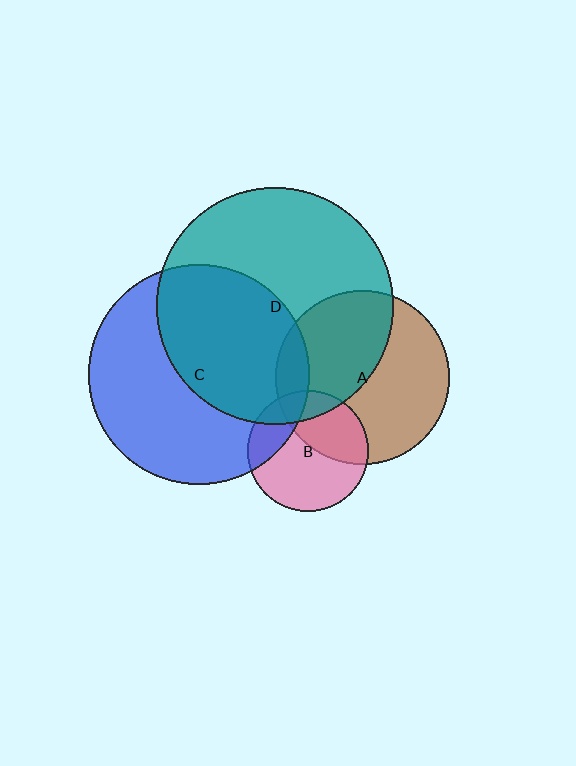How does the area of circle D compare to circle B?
Approximately 3.9 times.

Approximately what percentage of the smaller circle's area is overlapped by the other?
Approximately 25%.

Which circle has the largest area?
Circle D (teal).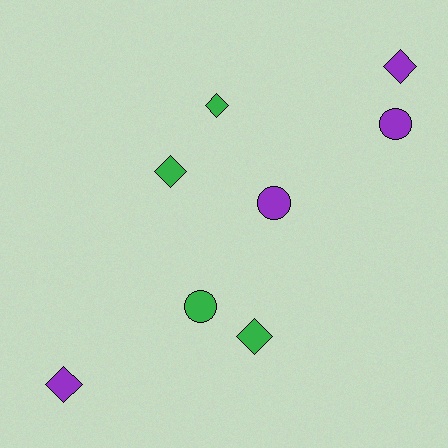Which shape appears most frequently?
Diamond, with 5 objects.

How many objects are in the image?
There are 8 objects.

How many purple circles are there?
There are 2 purple circles.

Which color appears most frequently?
Purple, with 4 objects.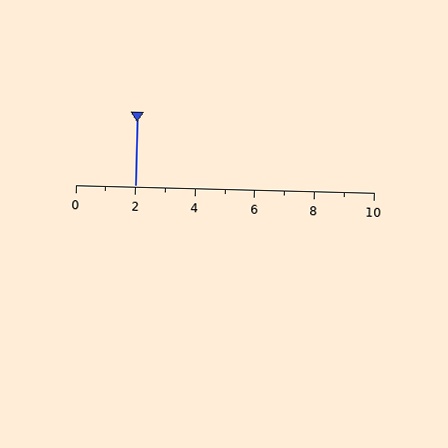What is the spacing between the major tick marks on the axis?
The major ticks are spaced 2 apart.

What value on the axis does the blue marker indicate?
The marker indicates approximately 2.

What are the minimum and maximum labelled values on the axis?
The axis runs from 0 to 10.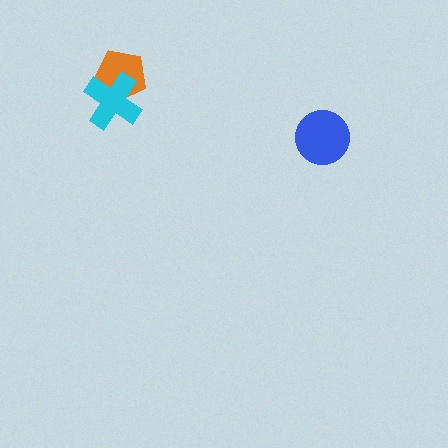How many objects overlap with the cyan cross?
1 object overlaps with the cyan cross.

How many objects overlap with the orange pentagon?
1 object overlaps with the orange pentagon.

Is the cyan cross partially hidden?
No, no other shape covers it.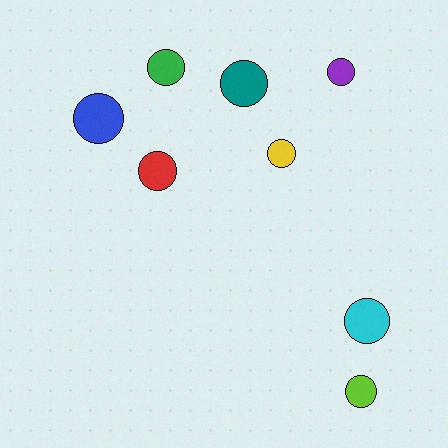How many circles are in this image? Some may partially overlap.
There are 8 circles.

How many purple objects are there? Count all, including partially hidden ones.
There is 1 purple object.